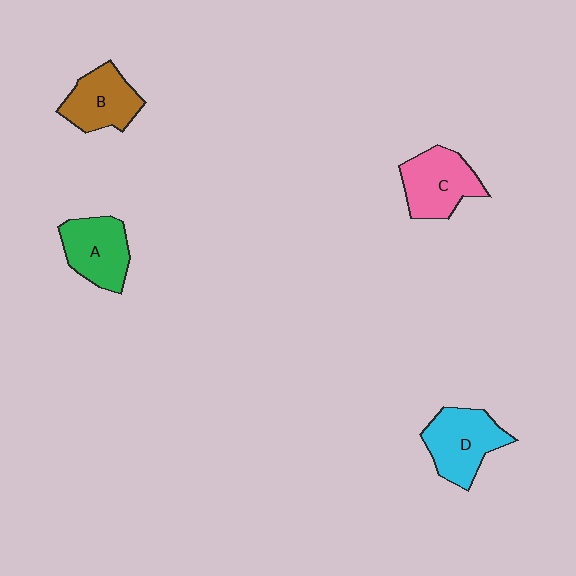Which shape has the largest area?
Shape D (cyan).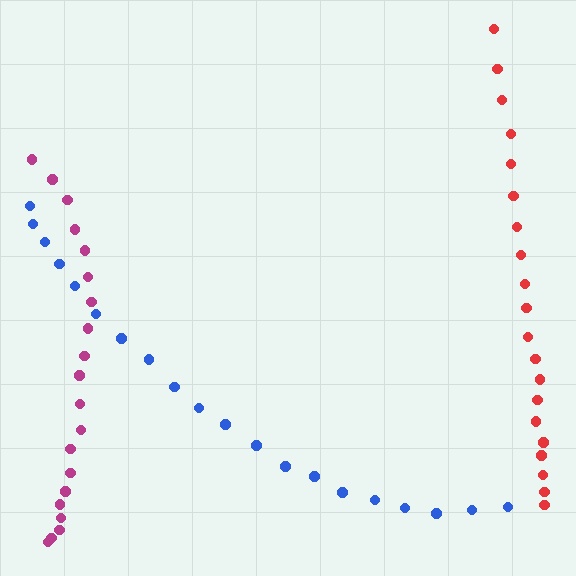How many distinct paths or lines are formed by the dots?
There are 3 distinct paths.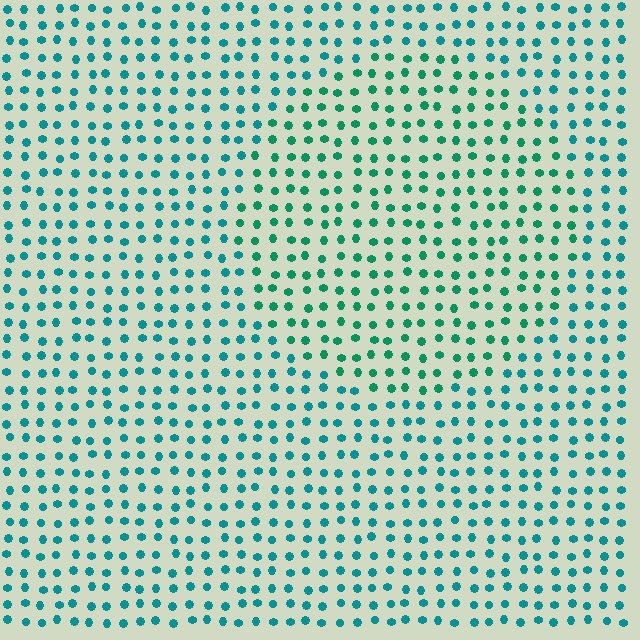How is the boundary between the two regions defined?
The boundary is defined purely by a slight shift in hue (about 24 degrees). Spacing, size, and orientation are identical on both sides.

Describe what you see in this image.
The image is filled with small teal elements in a uniform arrangement. A circle-shaped region is visible where the elements are tinted to a slightly different hue, forming a subtle color boundary.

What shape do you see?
I see a circle.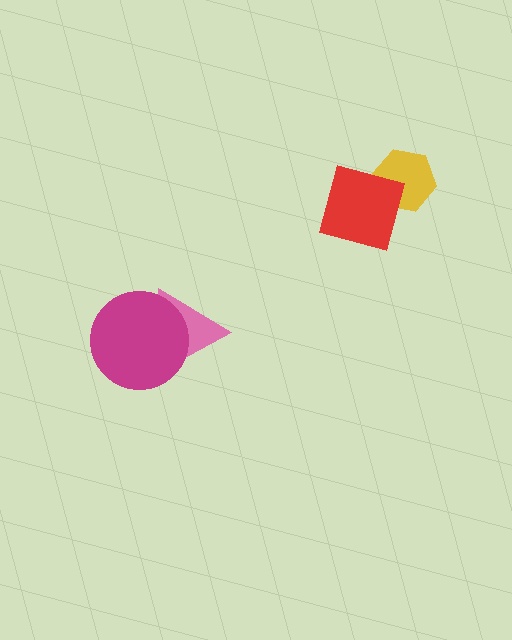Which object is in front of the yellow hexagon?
The red square is in front of the yellow hexagon.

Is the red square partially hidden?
No, no other shape covers it.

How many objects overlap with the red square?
1 object overlaps with the red square.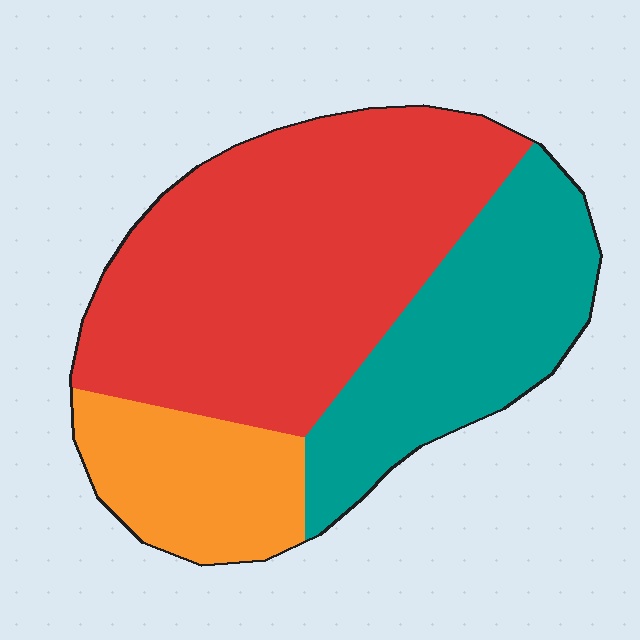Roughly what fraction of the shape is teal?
Teal takes up between a sixth and a third of the shape.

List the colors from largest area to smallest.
From largest to smallest: red, teal, orange.